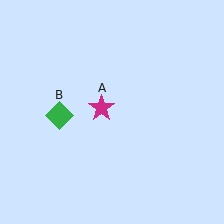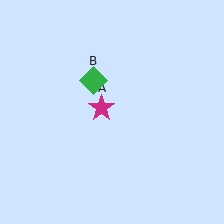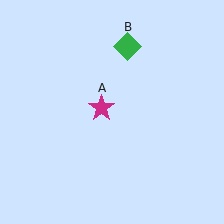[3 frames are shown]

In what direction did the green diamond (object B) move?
The green diamond (object B) moved up and to the right.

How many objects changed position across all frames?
1 object changed position: green diamond (object B).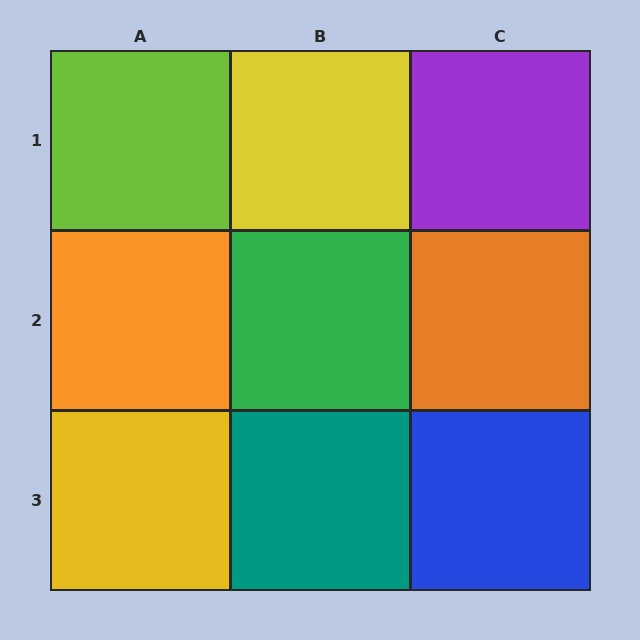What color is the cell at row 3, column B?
Teal.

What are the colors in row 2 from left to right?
Orange, green, orange.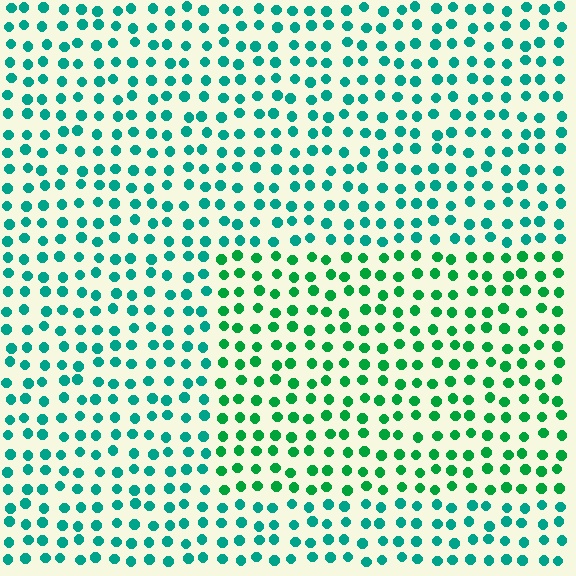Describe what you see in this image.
The image is filled with small teal elements in a uniform arrangement. A rectangle-shaped region is visible where the elements are tinted to a slightly different hue, forming a subtle color boundary.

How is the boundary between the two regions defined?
The boundary is defined purely by a slight shift in hue (about 30 degrees). Spacing, size, and orientation are identical on both sides.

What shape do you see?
I see a rectangle.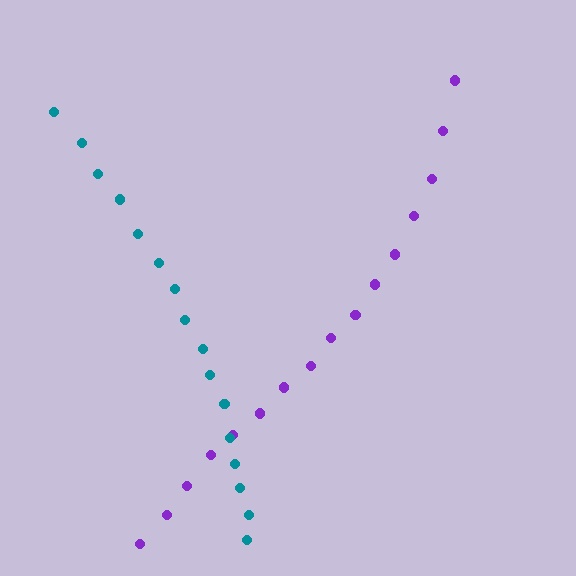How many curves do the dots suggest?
There are 2 distinct paths.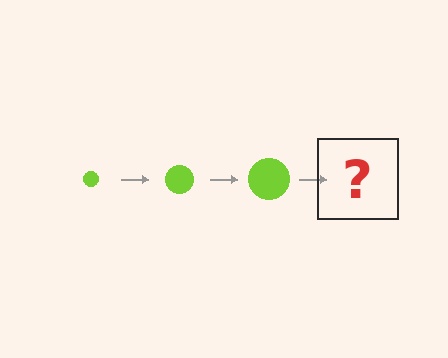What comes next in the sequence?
The next element should be a lime circle, larger than the previous one.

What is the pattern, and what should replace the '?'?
The pattern is that the circle gets progressively larger each step. The '?' should be a lime circle, larger than the previous one.